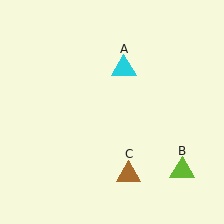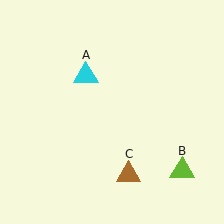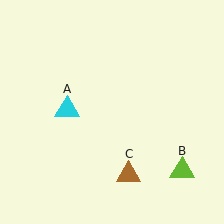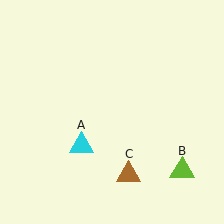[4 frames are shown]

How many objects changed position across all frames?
1 object changed position: cyan triangle (object A).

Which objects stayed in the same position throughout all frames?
Lime triangle (object B) and brown triangle (object C) remained stationary.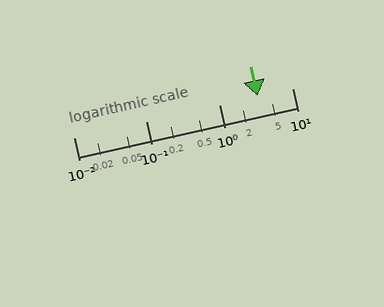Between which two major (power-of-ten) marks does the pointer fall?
The pointer is between 1 and 10.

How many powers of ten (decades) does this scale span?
The scale spans 3 decades, from 0.01 to 10.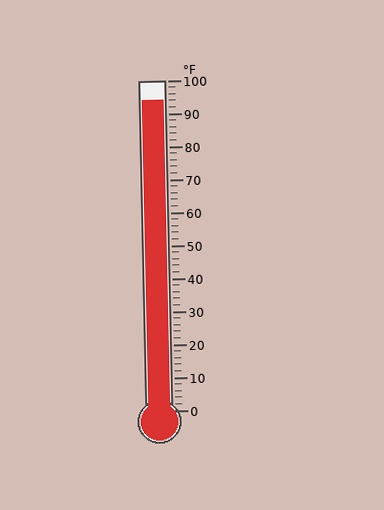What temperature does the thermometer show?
The thermometer shows approximately 94°F.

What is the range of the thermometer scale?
The thermometer scale ranges from 0°F to 100°F.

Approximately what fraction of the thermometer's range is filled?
The thermometer is filled to approximately 95% of its range.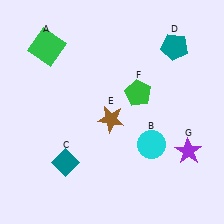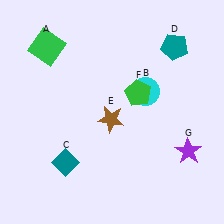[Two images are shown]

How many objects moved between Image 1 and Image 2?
1 object moved between the two images.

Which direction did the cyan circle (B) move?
The cyan circle (B) moved up.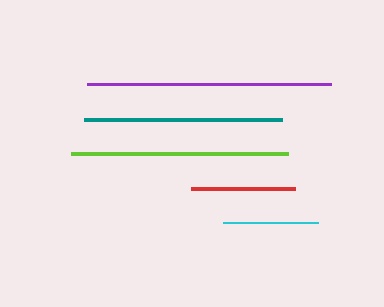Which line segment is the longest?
The purple line is the longest at approximately 244 pixels.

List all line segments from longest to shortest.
From longest to shortest: purple, lime, teal, red, cyan.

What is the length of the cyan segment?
The cyan segment is approximately 96 pixels long.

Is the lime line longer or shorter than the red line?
The lime line is longer than the red line.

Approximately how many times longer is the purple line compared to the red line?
The purple line is approximately 2.3 times the length of the red line.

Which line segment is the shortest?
The cyan line is the shortest at approximately 96 pixels.